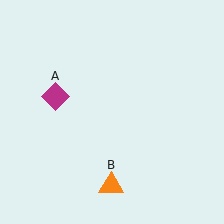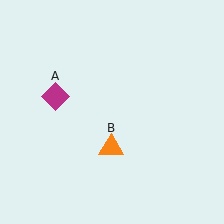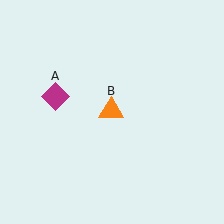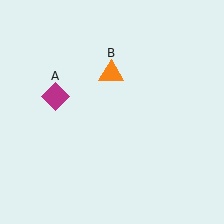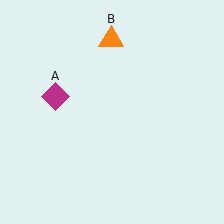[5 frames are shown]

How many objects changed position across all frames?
1 object changed position: orange triangle (object B).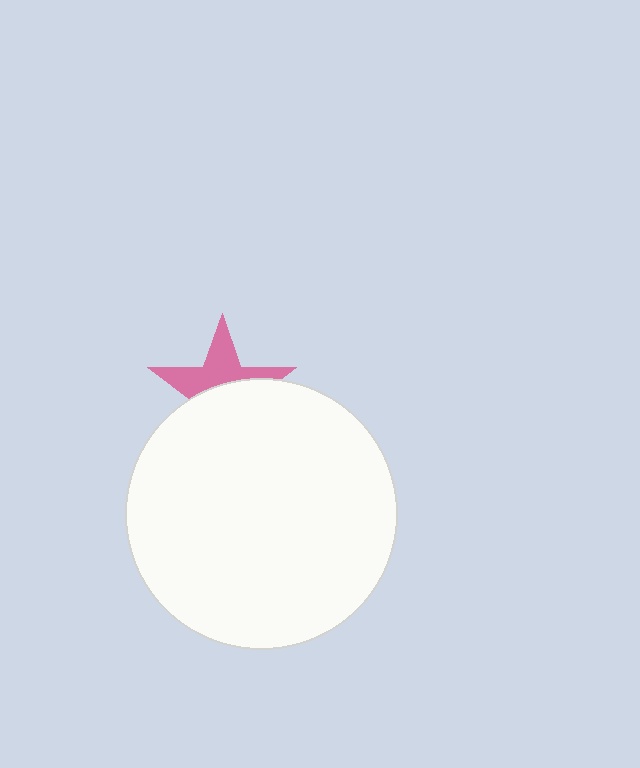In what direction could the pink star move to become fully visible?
The pink star could move up. That would shift it out from behind the white circle entirely.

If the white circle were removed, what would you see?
You would see the complete pink star.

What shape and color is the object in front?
The object in front is a white circle.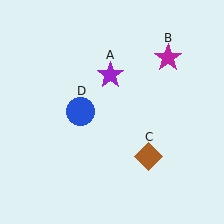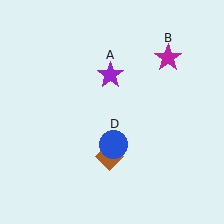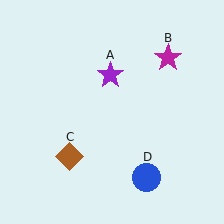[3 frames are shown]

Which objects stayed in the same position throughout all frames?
Purple star (object A) and magenta star (object B) remained stationary.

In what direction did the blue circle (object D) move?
The blue circle (object D) moved down and to the right.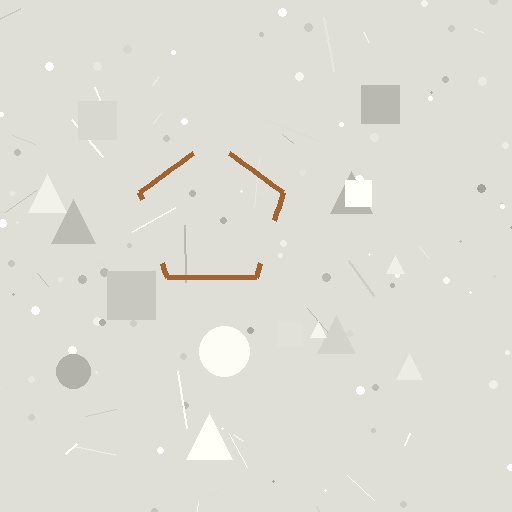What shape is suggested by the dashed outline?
The dashed outline suggests a pentagon.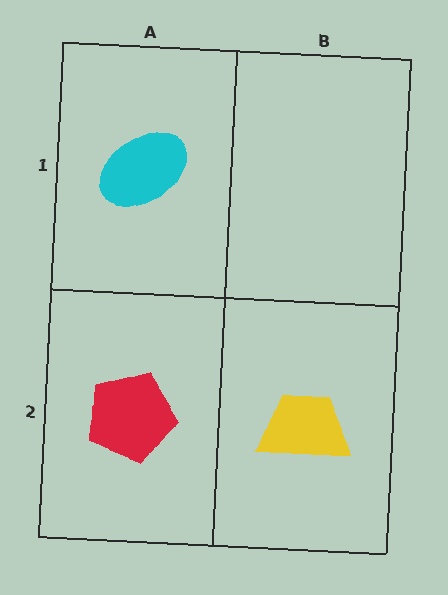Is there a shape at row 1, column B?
No, that cell is empty.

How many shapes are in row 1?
1 shape.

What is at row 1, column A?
A cyan ellipse.